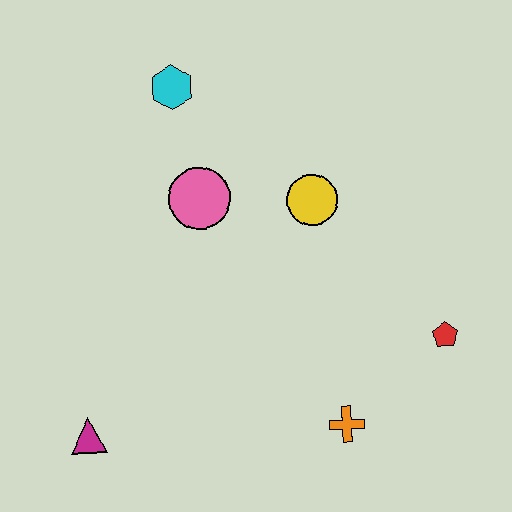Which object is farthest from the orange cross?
The cyan hexagon is farthest from the orange cross.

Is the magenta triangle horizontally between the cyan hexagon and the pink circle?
No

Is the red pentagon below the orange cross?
No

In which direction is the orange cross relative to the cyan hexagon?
The orange cross is below the cyan hexagon.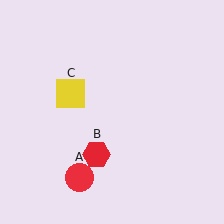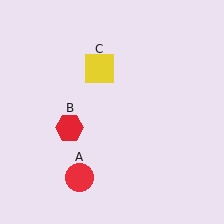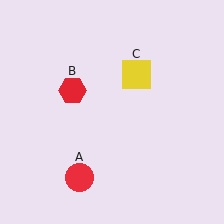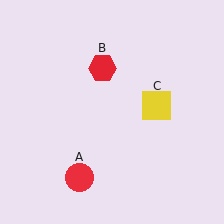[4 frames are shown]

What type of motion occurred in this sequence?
The red hexagon (object B), yellow square (object C) rotated clockwise around the center of the scene.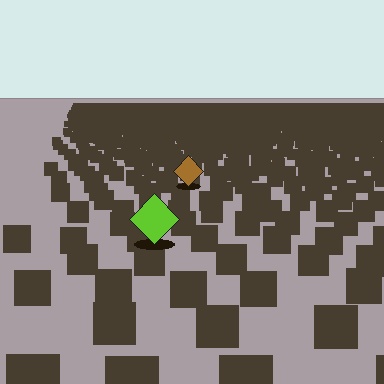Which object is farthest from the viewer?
The brown diamond is farthest from the viewer. It appears smaller and the ground texture around it is denser.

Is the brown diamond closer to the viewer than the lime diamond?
No. The lime diamond is closer — you can tell from the texture gradient: the ground texture is coarser near it.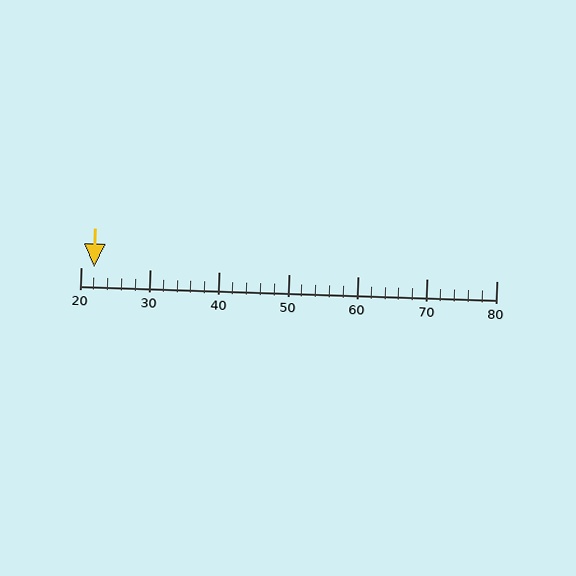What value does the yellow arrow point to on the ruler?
The yellow arrow points to approximately 22.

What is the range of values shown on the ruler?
The ruler shows values from 20 to 80.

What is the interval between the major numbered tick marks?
The major tick marks are spaced 10 units apart.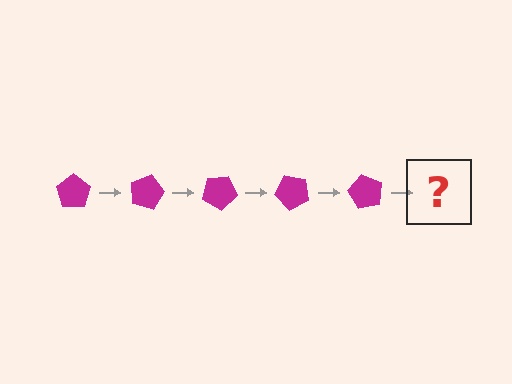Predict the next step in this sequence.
The next step is a magenta pentagon rotated 75 degrees.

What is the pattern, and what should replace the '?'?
The pattern is that the pentagon rotates 15 degrees each step. The '?' should be a magenta pentagon rotated 75 degrees.